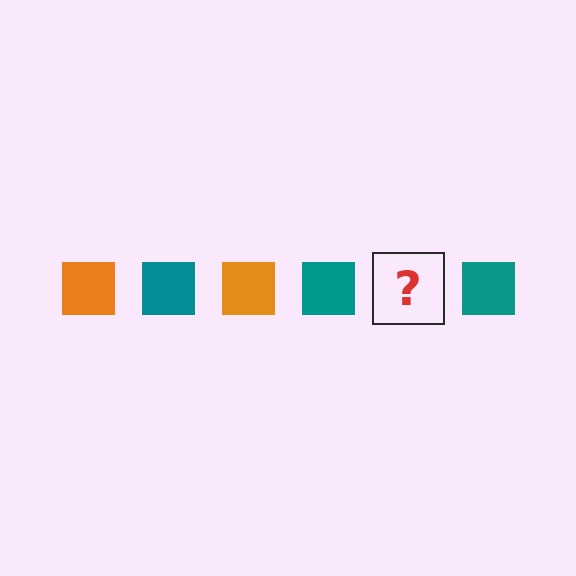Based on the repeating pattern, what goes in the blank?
The blank should be an orange square.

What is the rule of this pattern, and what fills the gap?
The rule is that the pattern cycles through orange, teal squares. The gap should be filled with an orange square.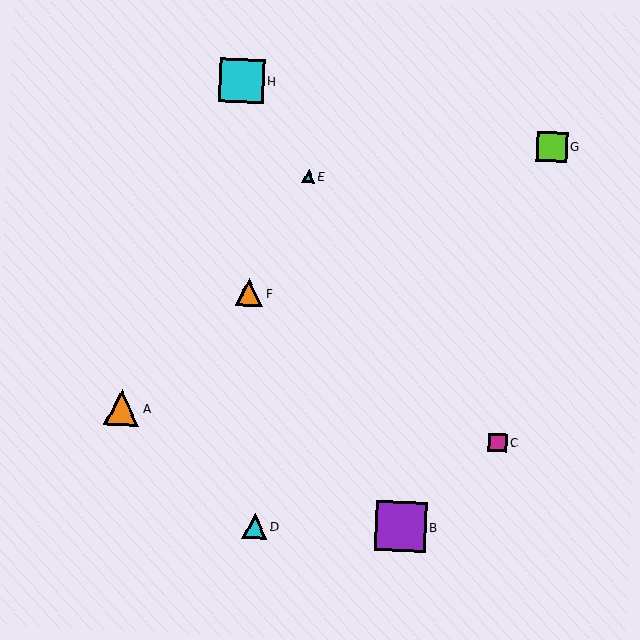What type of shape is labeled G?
Shape G is a lime square.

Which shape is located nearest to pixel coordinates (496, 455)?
The magenta square (labeled C) at (498, 442) is nearest to that location.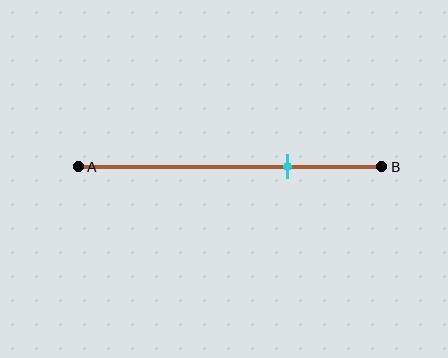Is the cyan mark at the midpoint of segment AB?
No, the mark is at about 70% from A, not at the 50% midpoint.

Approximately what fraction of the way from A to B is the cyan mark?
The cyan mark is approximately 70% of the way from A to B.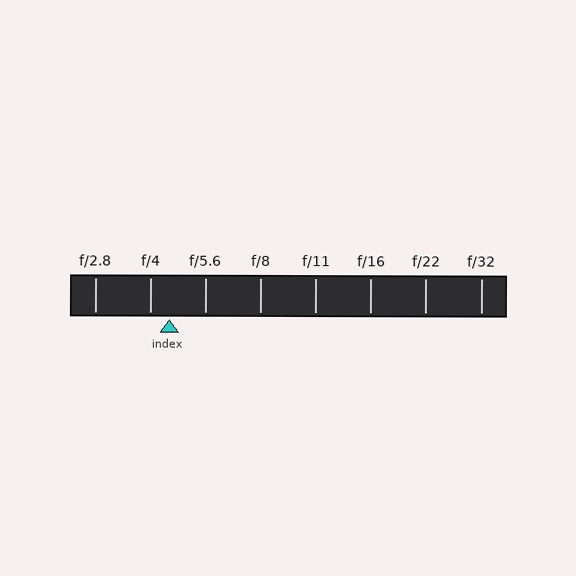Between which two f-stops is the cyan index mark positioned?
The index mark is between f/4 and f/5.6.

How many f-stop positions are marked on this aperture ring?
There are 8 f-stop positions marked.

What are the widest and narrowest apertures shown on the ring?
The widest aperture shown is f/2.8 and the narrowest is f/32.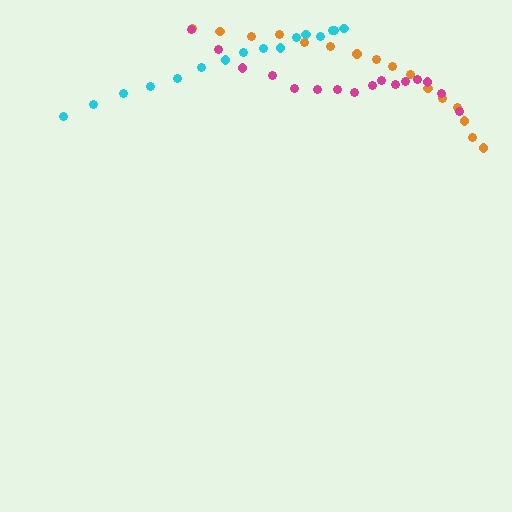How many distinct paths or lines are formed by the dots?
There are 3 distinct paths.